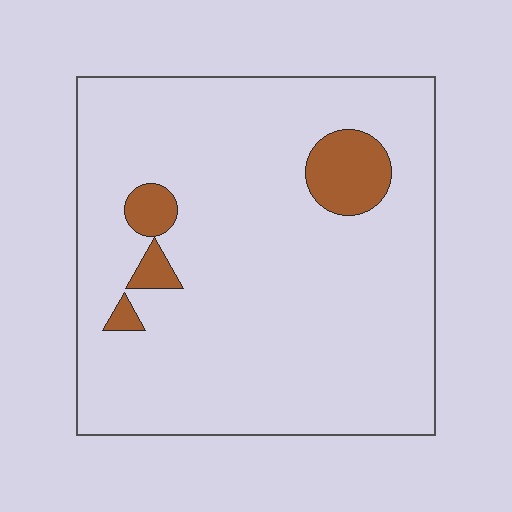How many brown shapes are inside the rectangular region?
4.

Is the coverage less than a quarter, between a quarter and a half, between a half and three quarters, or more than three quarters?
Less than a quarter.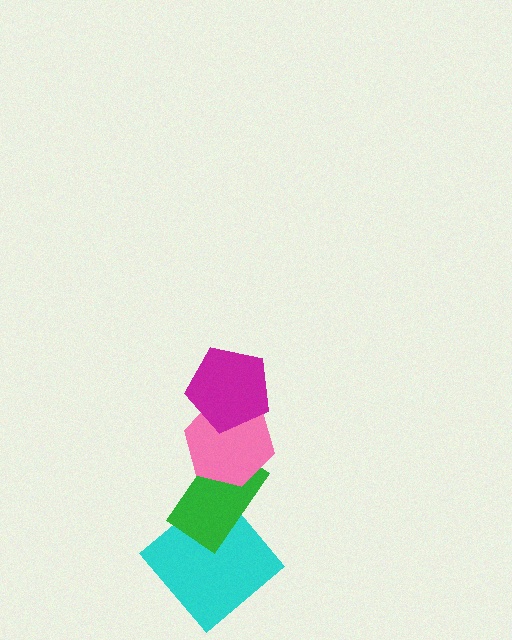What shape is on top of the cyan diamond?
The green rectangle is on top of the cyan diamond.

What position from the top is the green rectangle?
The green rectangle is 3rd from the top.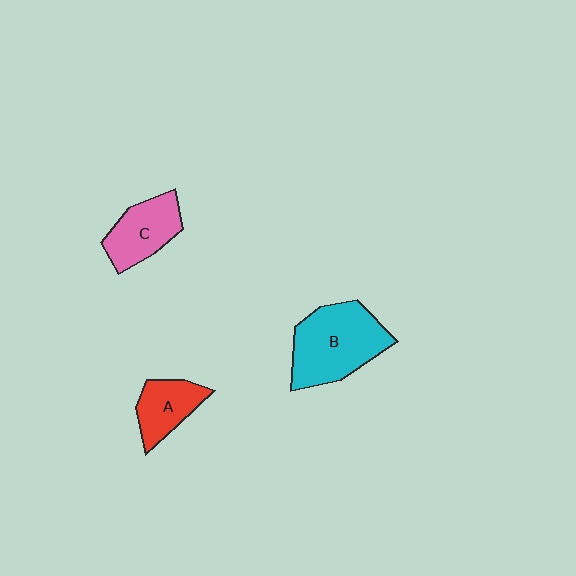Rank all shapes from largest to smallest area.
From largest to smallest: B (cyan), C (pink), A (red).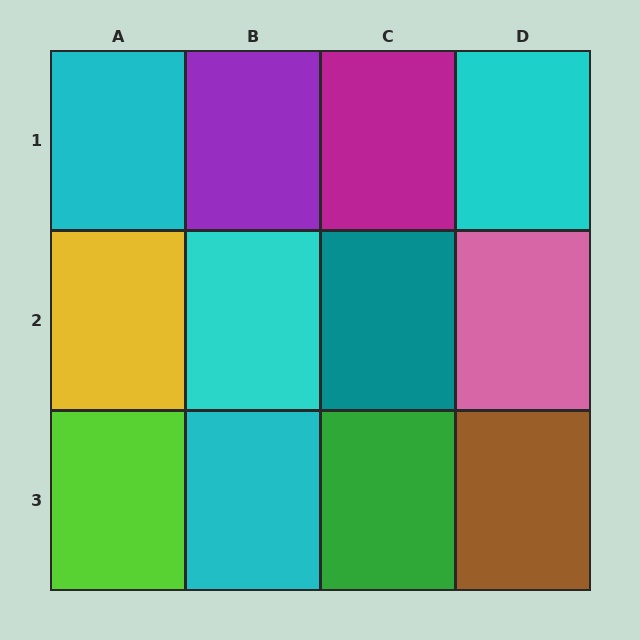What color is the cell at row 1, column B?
Purple.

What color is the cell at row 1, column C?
Magenta.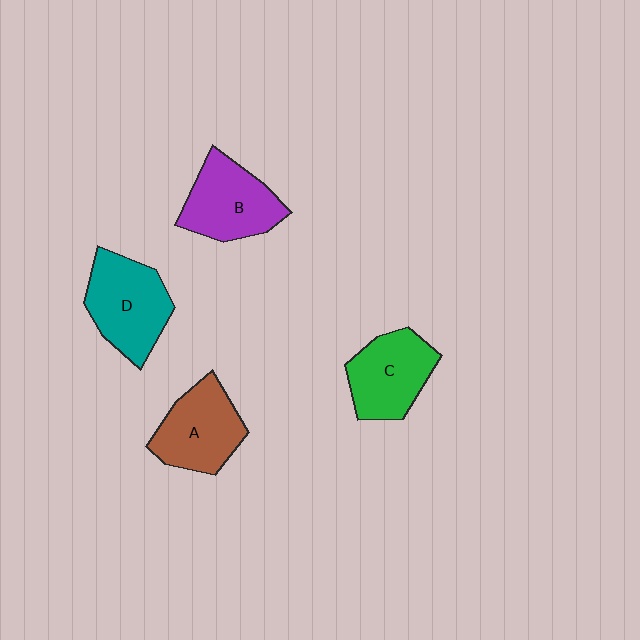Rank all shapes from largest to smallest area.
From largest to smallest: D (teal), B (purple), A (brown), C (green).